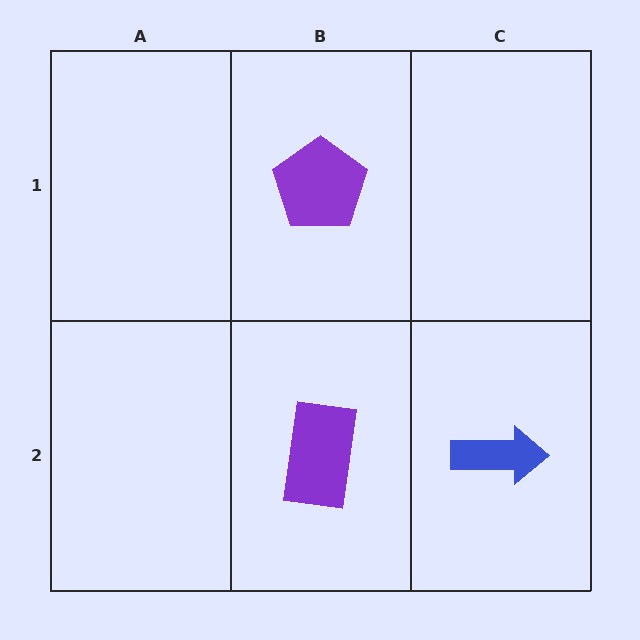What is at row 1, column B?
A purple pentagon.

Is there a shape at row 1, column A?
No, that cell is empty.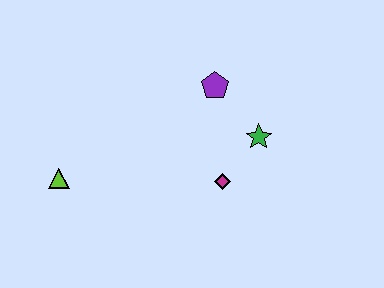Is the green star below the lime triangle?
No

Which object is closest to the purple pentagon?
The green star is closest to the purple pentagon.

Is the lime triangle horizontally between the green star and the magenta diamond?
No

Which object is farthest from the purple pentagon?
The lime triangle is farthest from the purple pentagon.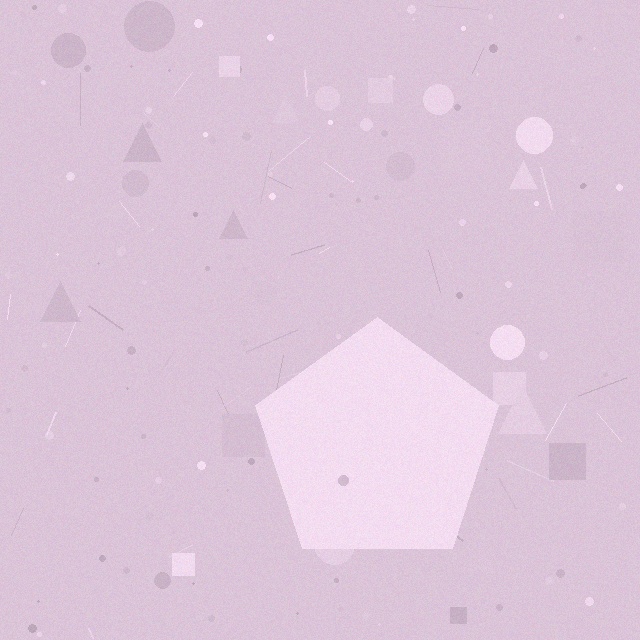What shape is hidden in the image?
A pentagon is hidden in the image.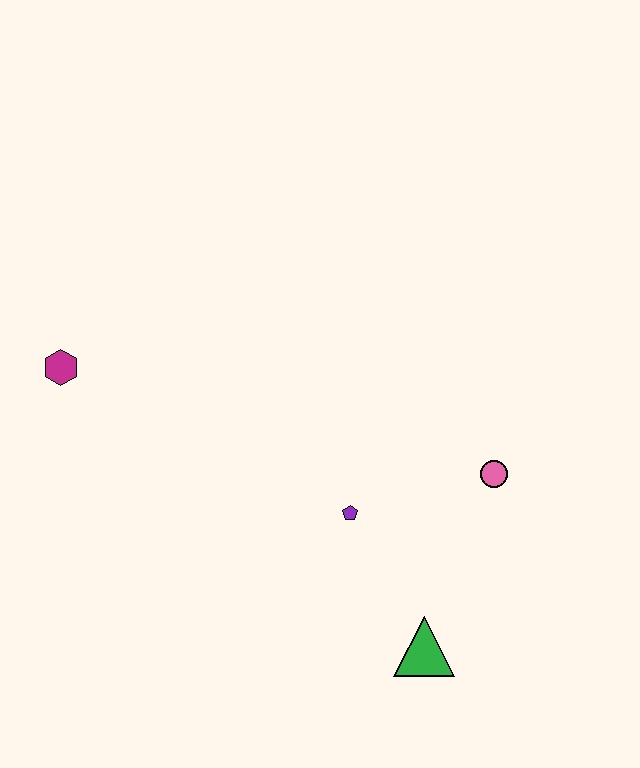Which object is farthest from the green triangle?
The magenta hexagon is farthest from the green triangle.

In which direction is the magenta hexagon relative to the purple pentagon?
The magenta hexagon is to the left of the purple pentagon.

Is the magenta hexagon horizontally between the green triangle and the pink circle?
No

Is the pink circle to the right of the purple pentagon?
Yes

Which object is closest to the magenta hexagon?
The purple pentagon is closest to the magenta hexagon.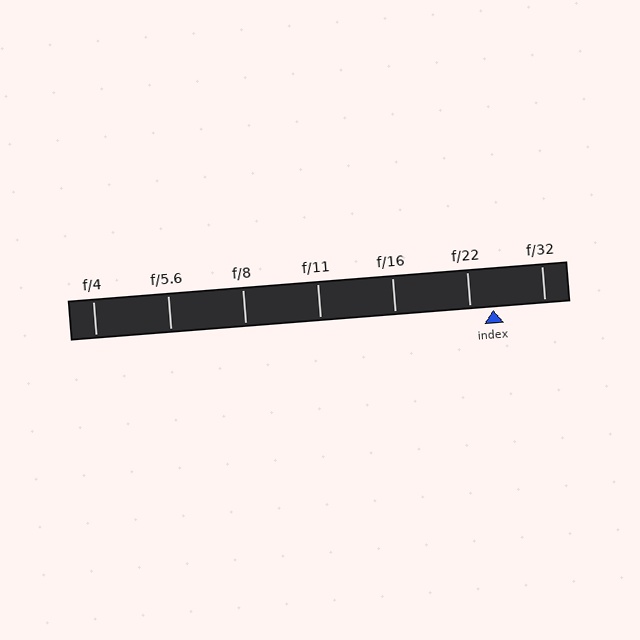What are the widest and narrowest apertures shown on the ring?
The widest aperture shown is f/4 and the narrowest is f/32.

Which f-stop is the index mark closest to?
The index mark is closest to f/22.